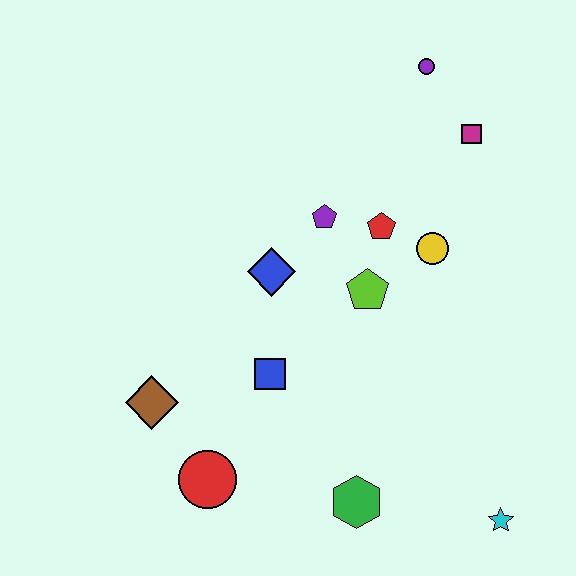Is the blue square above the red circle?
Yes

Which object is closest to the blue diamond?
The purple pentagon is closest to the blue diamond.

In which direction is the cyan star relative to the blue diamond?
The cyan star is below the blue diamond.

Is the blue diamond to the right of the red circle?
Yes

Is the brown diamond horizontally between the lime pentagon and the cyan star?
No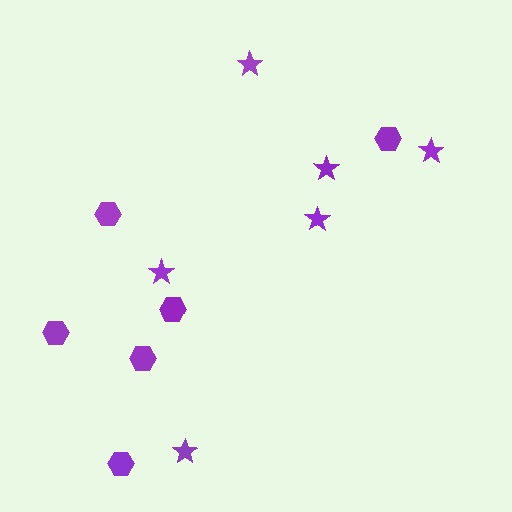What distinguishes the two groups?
There are 2 groups: one group of hexagons (6) and one group of stars (6).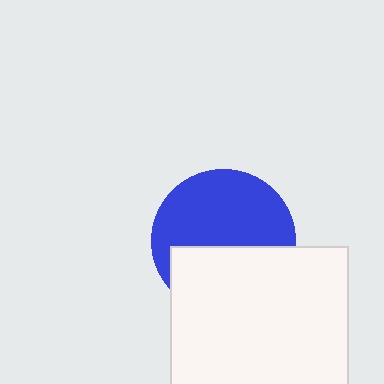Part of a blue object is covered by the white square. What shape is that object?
It is a circle.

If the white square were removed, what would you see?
You would see the complete blue circle.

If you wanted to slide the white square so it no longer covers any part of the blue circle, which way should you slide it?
Slide it down — that is the most direct way to separate the two shapes.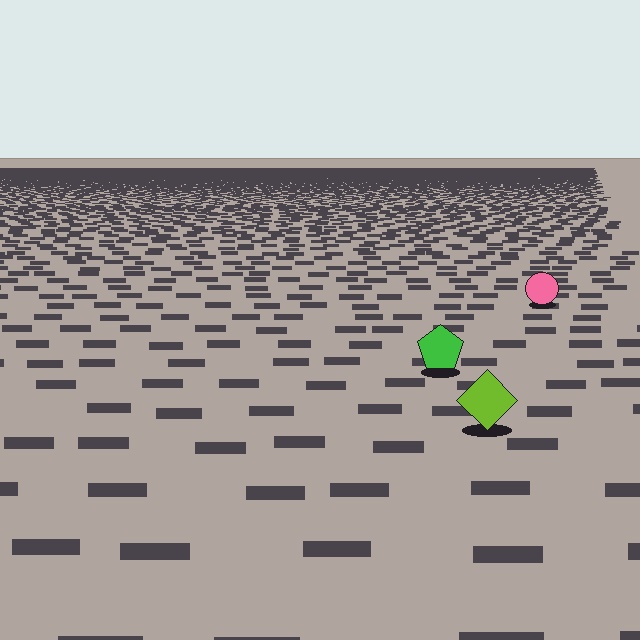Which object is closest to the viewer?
The lime diamond is closest. The texture marks near it are larger and more spread out.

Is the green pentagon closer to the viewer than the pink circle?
Yes. The green pentagon is closer — you can tell from the texture gradient: the ground texture is coarser near it.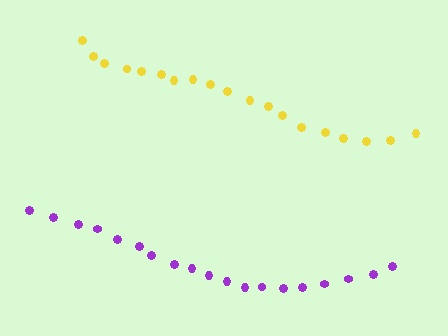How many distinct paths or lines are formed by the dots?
There are 2 distinct paths.